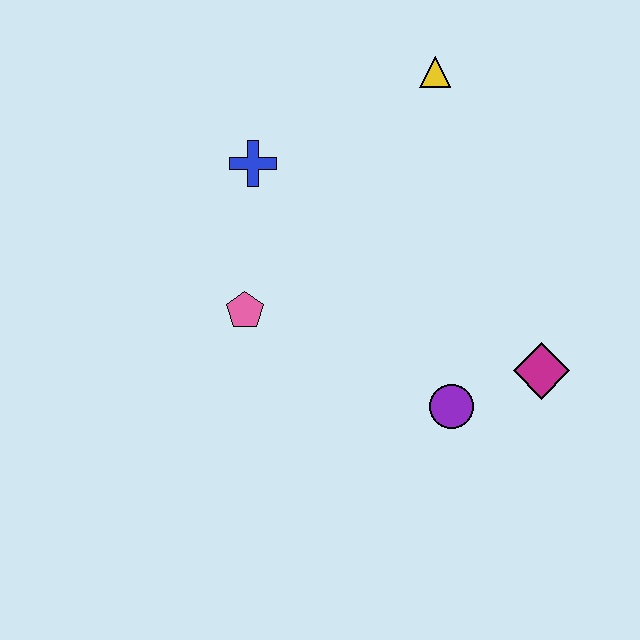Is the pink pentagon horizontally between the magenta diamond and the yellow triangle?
No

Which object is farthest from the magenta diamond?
The blue cross is farthest from the magenta diamond.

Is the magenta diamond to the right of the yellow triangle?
Yes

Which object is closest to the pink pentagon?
The blue cross is closest to the pink pentagon.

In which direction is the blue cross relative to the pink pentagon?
The blue cross is above the pink pentagon.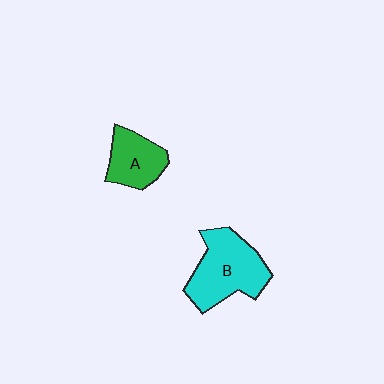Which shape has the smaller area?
Shape A (green).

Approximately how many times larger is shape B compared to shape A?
Approximately 1.6 times.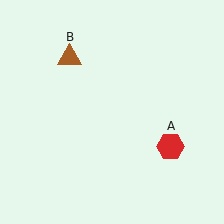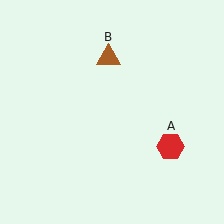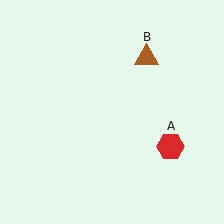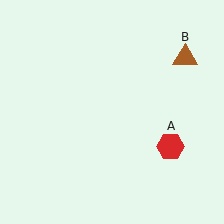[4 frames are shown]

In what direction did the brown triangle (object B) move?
The brown triangle (object B) moved right.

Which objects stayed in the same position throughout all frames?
Red hexagon (object A) remained stationary.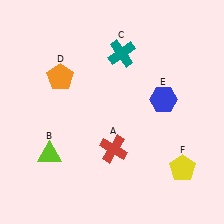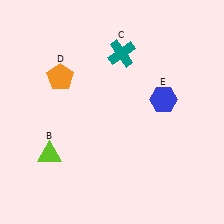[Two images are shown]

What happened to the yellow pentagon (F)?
The yellow pentagon (F) was removed in Image 2. It was in the bottom-right area of Image 1.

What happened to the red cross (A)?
The red cross (A) was removed in Image 2. It was in the bottom-right area of Image 1.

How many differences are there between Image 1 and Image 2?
There are 2 differences between the two images.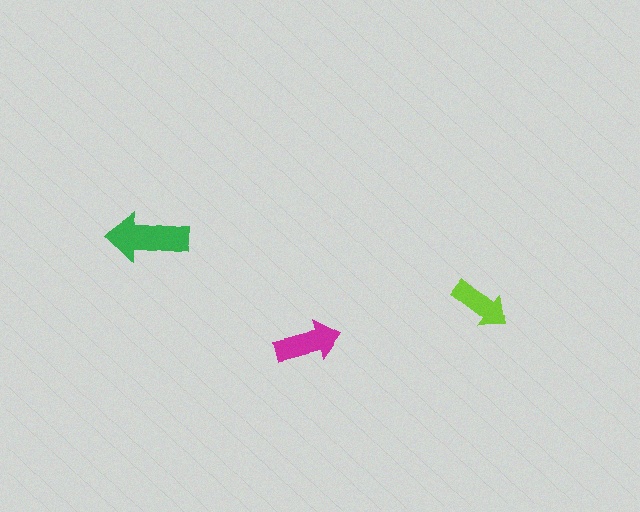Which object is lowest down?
The magenta arrow is bottommost.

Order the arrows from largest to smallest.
the green one, the magenta one, the lime one.